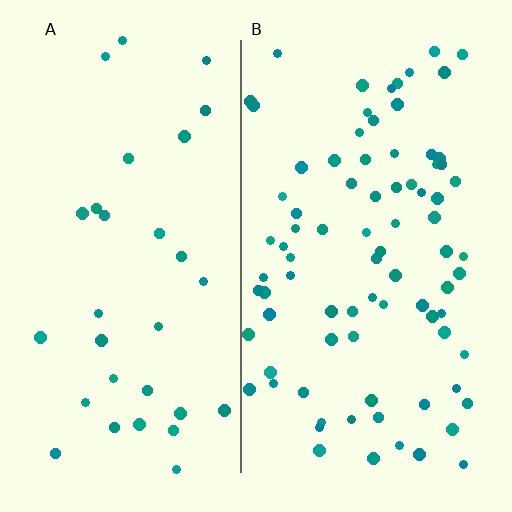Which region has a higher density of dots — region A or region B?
B (the right).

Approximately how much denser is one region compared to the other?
Approximately 2.7× — region B over region A.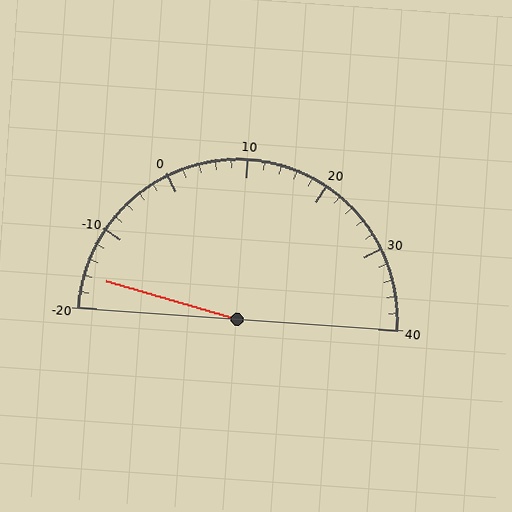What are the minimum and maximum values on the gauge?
The gauge ranges from -20 to 40.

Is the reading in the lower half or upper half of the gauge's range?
The reading is in the lower half of the range (-20 to 40).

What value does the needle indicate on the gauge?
The needle indicates approximately -16.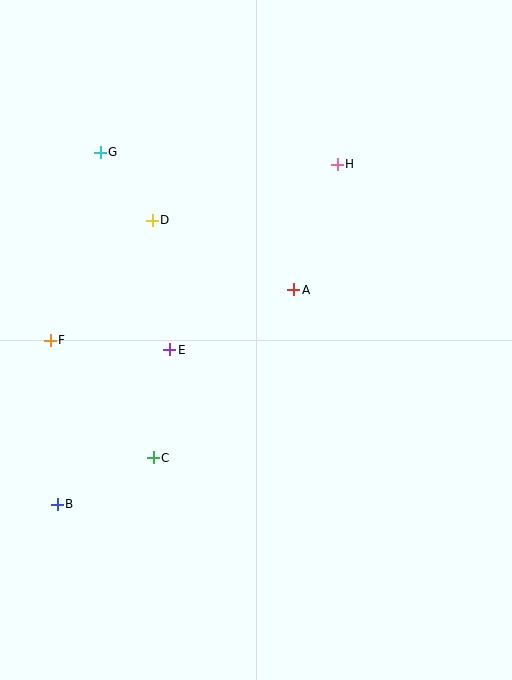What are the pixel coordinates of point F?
Point F is at (50, 340).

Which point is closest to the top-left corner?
Point G is closest to the top-left corner.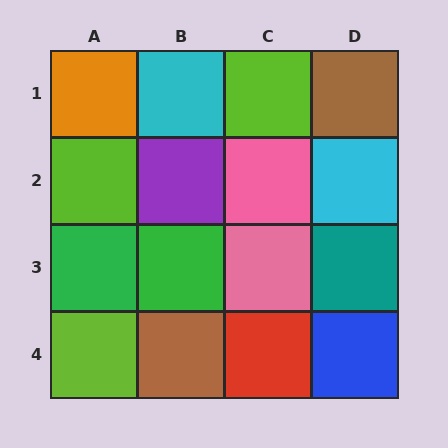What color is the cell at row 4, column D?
Blue.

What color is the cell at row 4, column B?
Brown.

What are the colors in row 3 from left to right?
Green, green, pink, teal.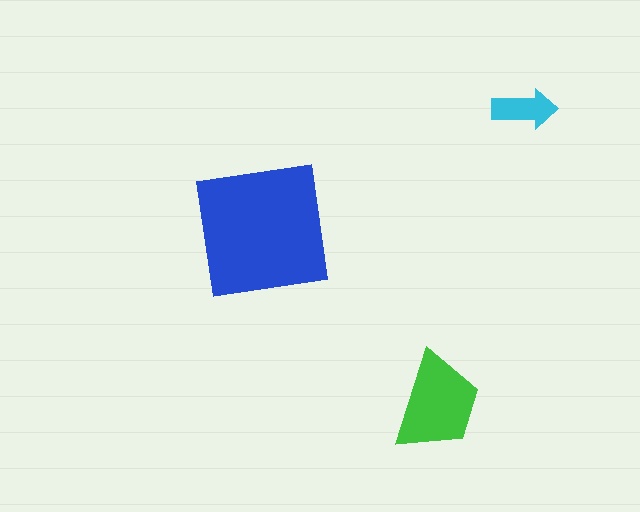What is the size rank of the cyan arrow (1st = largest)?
3rd.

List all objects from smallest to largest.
The cyan arrow, the green trapezoid, the blue square.